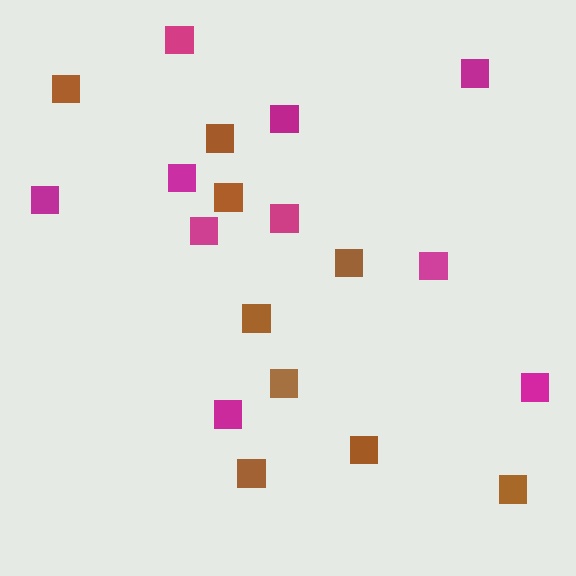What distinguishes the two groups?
There are 2 groups: one group of brown squares (9) and one group of magenta squares (10).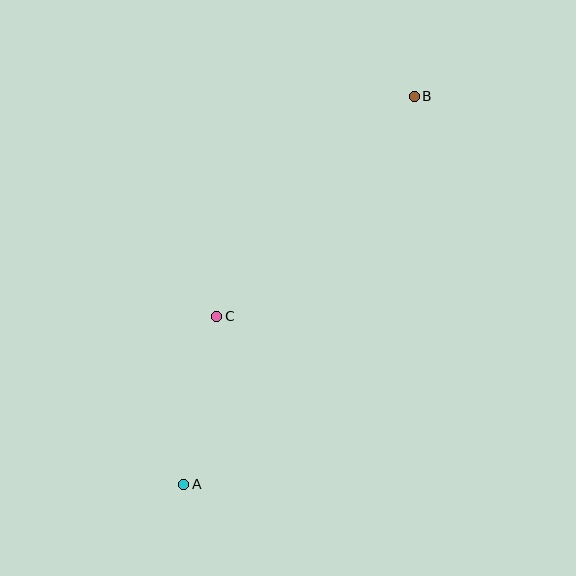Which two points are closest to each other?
Points A and C are closest to each other.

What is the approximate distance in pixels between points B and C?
The distance between B and C is approximately 296 pixels.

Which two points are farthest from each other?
Points A and B are farthest from each other.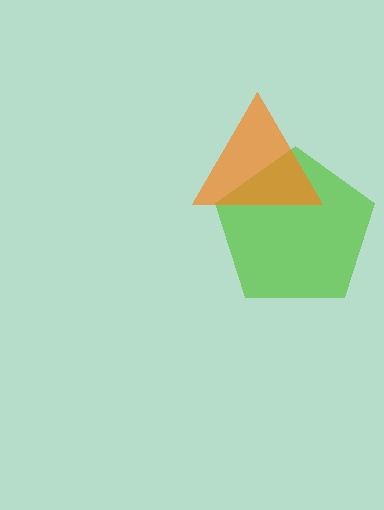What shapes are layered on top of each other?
The layered shapes are: a lime pentagon, an orange triangle.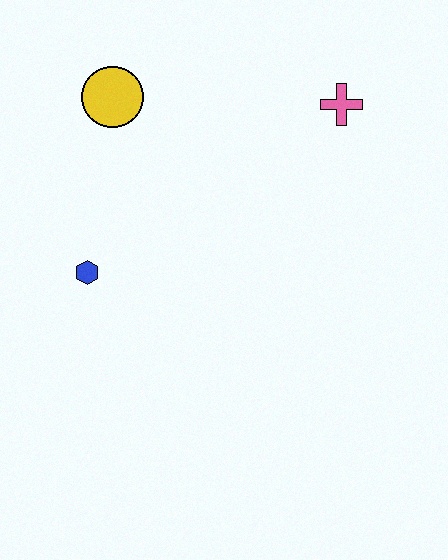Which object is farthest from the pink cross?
The blue hexagon is farthest from the pink cross.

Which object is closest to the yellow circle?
The blue hexagon is closest to the yellow circle.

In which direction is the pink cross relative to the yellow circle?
The pink cross is to the right of the yellow circle.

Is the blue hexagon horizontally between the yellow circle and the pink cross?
No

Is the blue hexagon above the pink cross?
No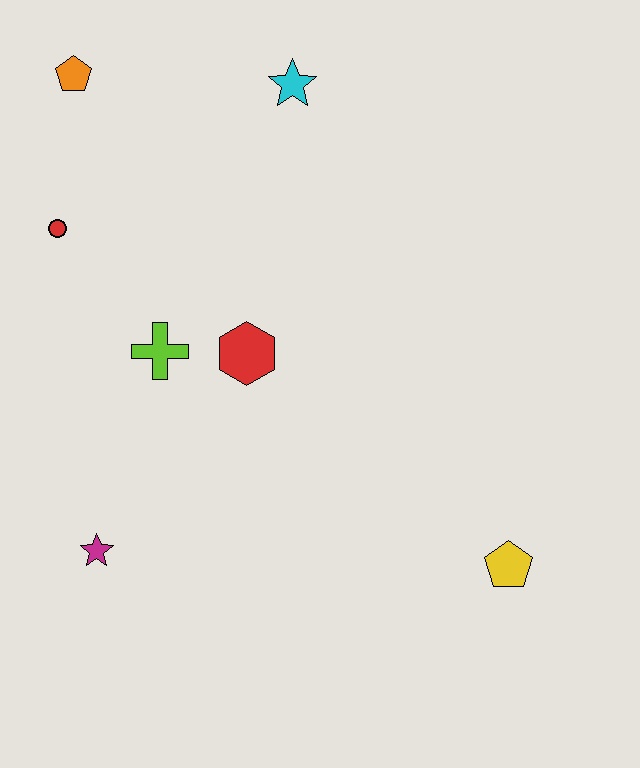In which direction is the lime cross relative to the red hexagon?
The lime cross is to the left of the red hexagon.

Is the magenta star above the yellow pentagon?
Yes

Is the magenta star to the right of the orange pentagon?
Yes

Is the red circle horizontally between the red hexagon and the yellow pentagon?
No